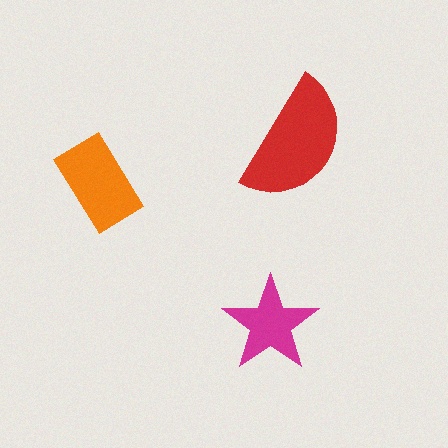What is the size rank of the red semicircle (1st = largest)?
1st.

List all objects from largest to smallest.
The red semicircle, the orange rectangle, the magenta star.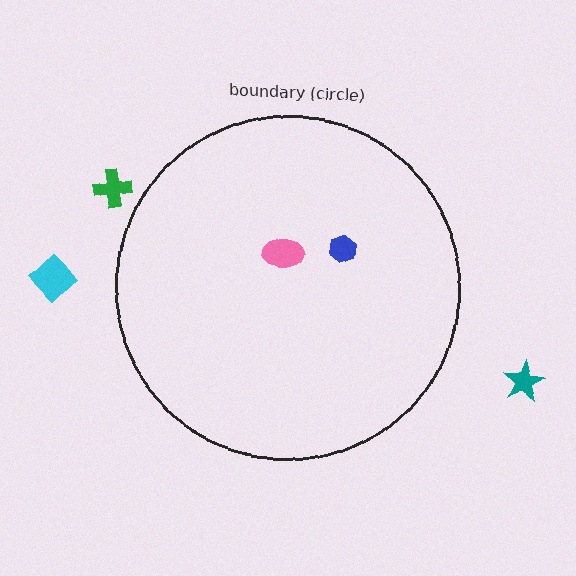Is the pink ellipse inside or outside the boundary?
Inside.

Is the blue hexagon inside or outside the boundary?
Inside.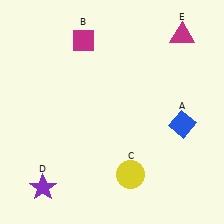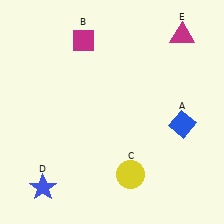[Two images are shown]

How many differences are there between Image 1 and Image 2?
There is 1 difference between the two images.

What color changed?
The star (D) changed from purple in Image 1 to blue in Image 2.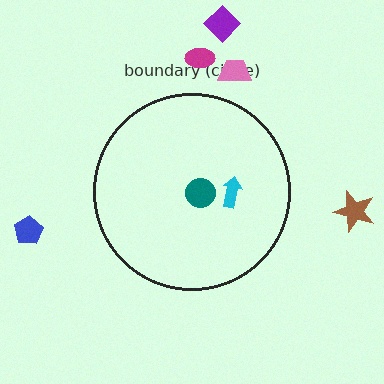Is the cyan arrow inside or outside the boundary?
Inside.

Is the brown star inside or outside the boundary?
Outside.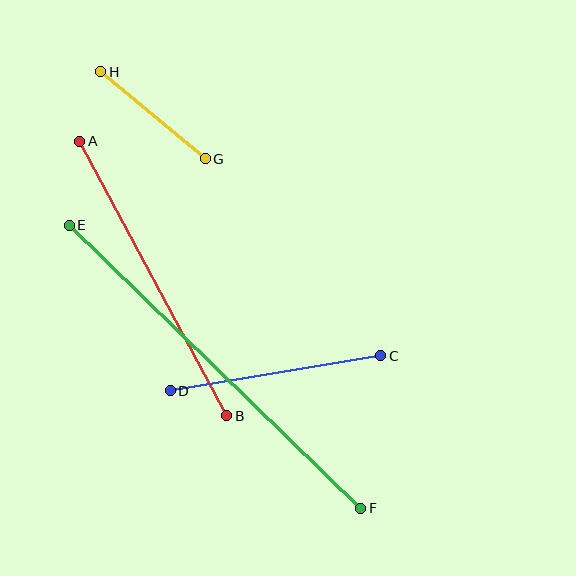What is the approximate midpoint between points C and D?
The midpoint is at approximately (275, 373) pixels.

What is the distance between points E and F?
The distance is approximately 406 pixels.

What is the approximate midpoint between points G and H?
The midpoint is at approximately (153, 115) pixels.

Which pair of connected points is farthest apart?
Points E and F are farthest apart.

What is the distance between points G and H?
The distance is approximately 136 pixels.